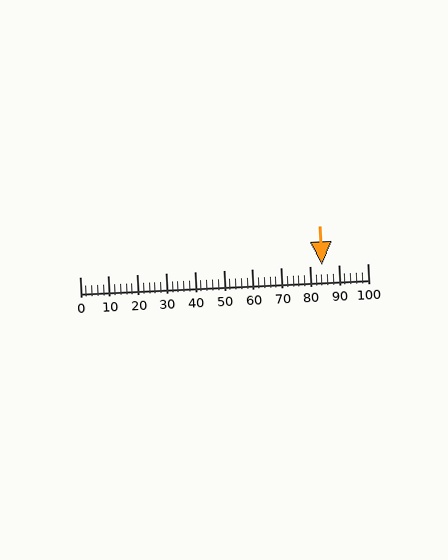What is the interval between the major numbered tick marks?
The major tick marks are spaced 10 units apart.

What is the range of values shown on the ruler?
The ruler shows values from 0 to 100.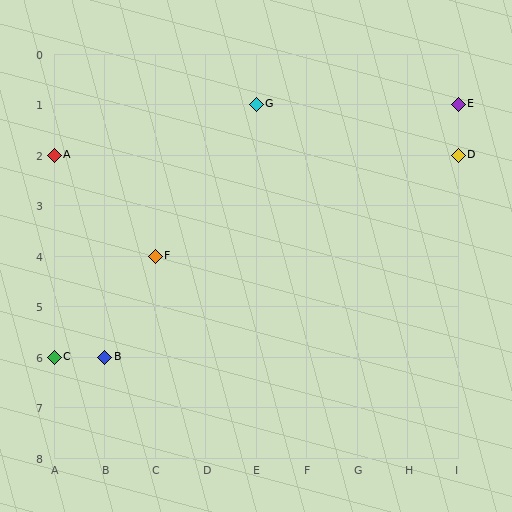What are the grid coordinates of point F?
Point F is at grid coordinates (C, 4).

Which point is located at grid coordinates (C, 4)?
Point F is at (C, 4).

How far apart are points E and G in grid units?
Points E and G are 4 columns apart.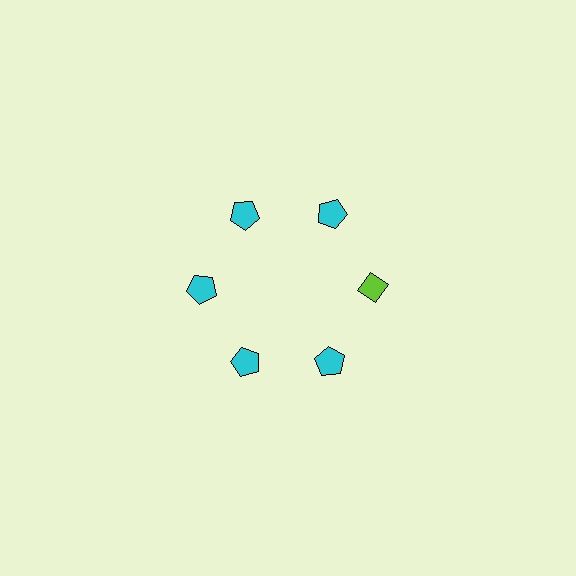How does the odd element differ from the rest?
It differs in both color (lime instead of cyan) and shape (diamond instead of pentagon).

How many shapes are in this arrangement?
There are 6 shapes arranged in a ring pattern.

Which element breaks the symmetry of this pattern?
The lime diamond at roughly the 3 o'clock position breaks the symmetry. All other shapes are cyan pentagons.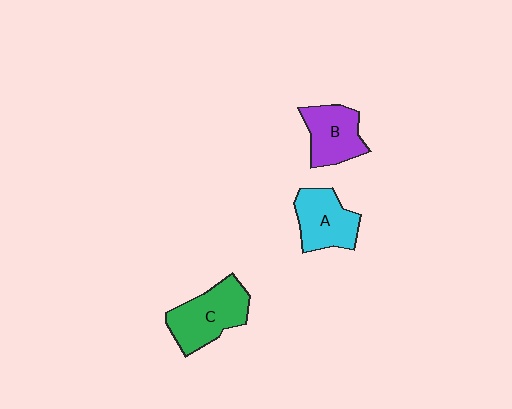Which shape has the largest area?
Shape C (green).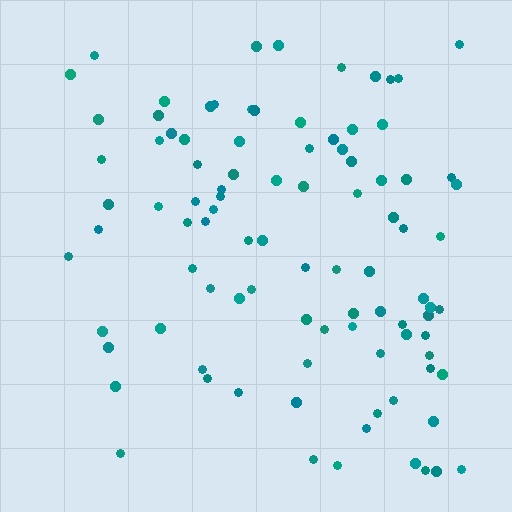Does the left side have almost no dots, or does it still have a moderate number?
Still a moderate number, just noticeably fewer than the right.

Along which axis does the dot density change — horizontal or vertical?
Horizontal.